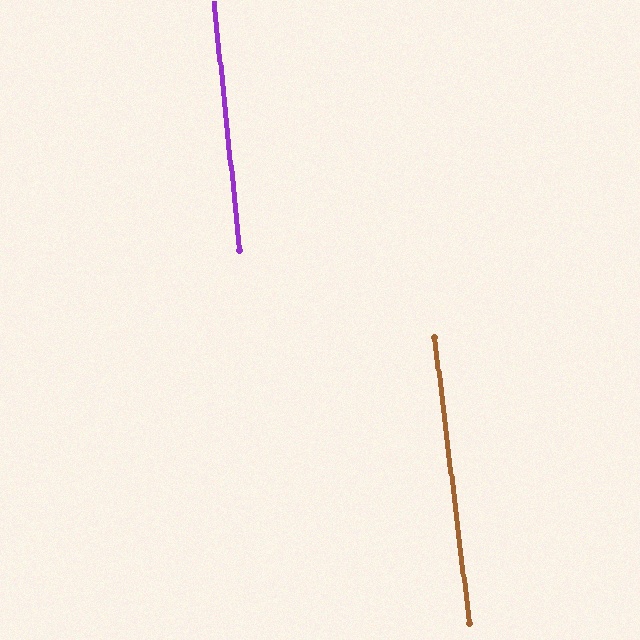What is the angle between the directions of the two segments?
Approximately 1 degree.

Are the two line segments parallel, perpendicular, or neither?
Parallel — their directions differ by only 1.1°.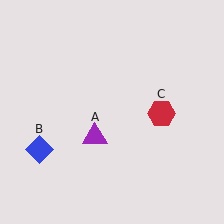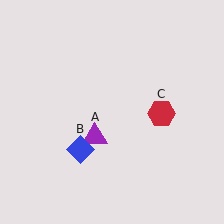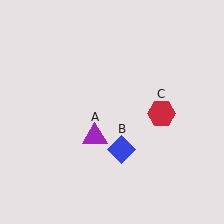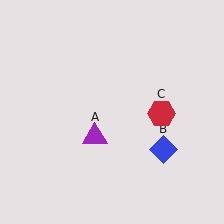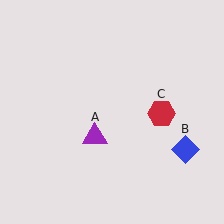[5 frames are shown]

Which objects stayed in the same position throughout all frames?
Purple triangle (object A) and red hexagon (object C) remained stationary.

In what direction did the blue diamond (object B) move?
The blue diamond (object B) moved right.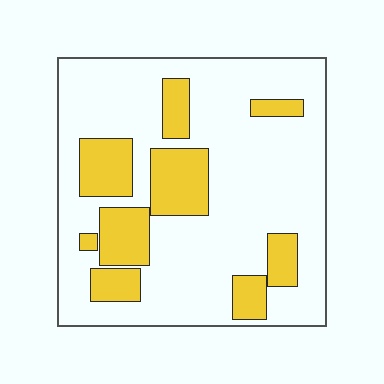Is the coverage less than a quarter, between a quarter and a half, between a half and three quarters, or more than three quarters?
Less than a quarter.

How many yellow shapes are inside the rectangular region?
9.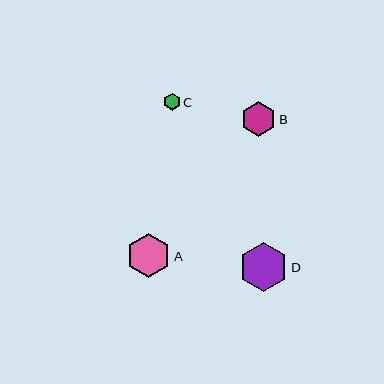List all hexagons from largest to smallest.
From largest to smallest: D, A, B, C.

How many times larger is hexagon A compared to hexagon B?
Hexagon A is approximately 1.3 times the size of hexagon B.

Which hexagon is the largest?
Hexagon D is the largest with a size of approximately 49 pixels.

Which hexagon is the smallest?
Hexagon C is the smallest with a size of approximately 16 pixels.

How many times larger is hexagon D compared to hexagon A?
Hexagon D is approximately 1.1 times the size of hexagon A.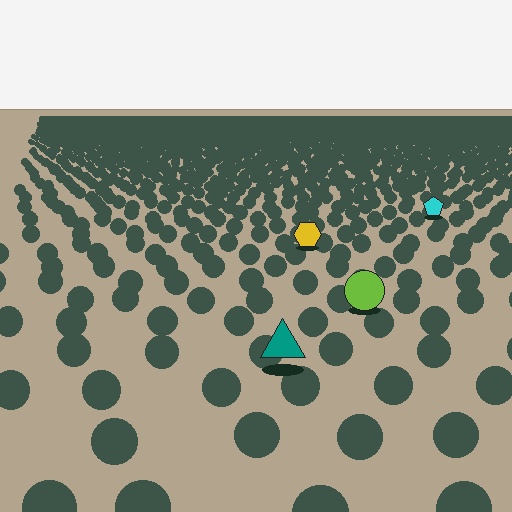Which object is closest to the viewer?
The teal triangle is closest. The texture marks near it are larger and more spread out.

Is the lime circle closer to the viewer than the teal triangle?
No. The teal triangle is closer — you can tell from the texture gradient: the ground texture is coarser near it.